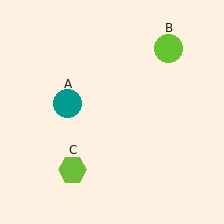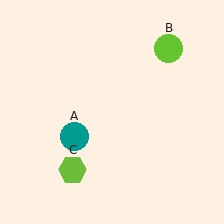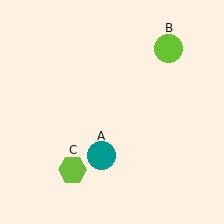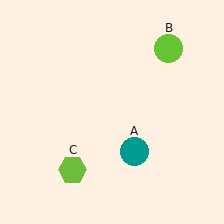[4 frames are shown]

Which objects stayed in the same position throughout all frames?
Lime circle (object B) and lime hexagon (object C) remained stationary.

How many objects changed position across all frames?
1 object changed position: teal circle (object A).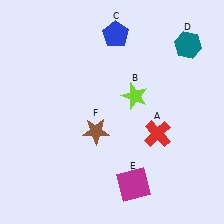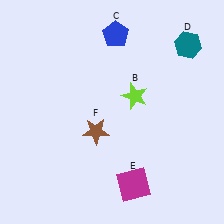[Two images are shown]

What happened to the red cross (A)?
The red cross (A) was removed in Image 2. It was in the bottom-right area of Image 1.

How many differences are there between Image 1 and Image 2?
There is 1 difference between the two images.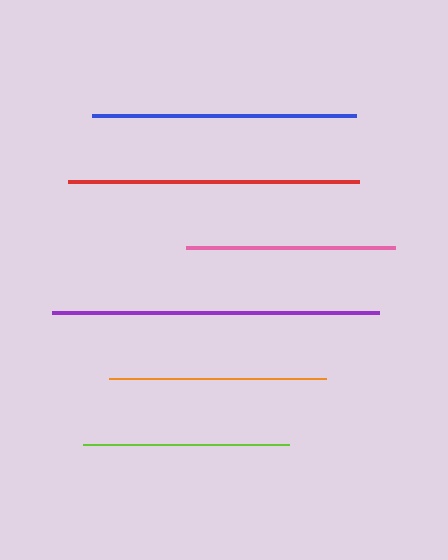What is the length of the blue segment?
The blue segment is approximately 264 pixels long.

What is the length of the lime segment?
The lime segment is approximately 206 pixels long.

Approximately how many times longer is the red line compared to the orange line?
The red line is approximately 1.3 times the length of the orange line.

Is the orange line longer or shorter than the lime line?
The orange line is longer than the lime line.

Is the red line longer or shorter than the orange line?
The red line is longer than the orange line.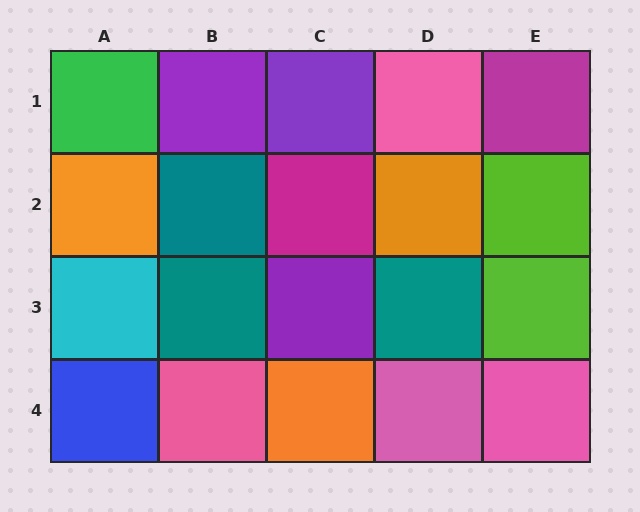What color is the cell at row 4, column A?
Blue.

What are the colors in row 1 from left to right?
Green, purple, purple, pink, magenta.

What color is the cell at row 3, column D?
Teal.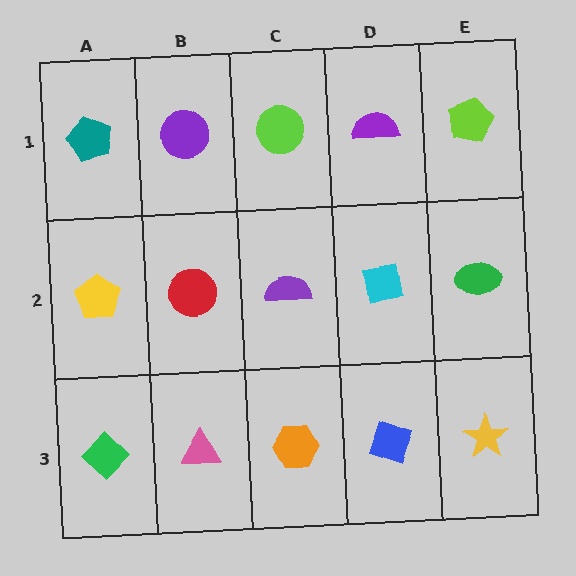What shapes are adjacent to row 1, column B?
A red circle (row 2, column B), a teal pentagon (row 1, column A), a lime circle (row 1, column C).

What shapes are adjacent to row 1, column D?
A cyan square (row 2, column D), a lime circle (row 1, column C), a lime pentagon (row 1, column E).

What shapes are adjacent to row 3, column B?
A red circle (row 2, column B), a green diamond (row 3, column A), an orange hexagon (row 3, column C).